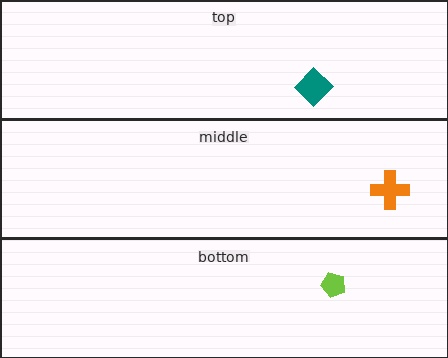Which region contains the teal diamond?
The top region.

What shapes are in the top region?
The teal diamond.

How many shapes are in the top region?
1.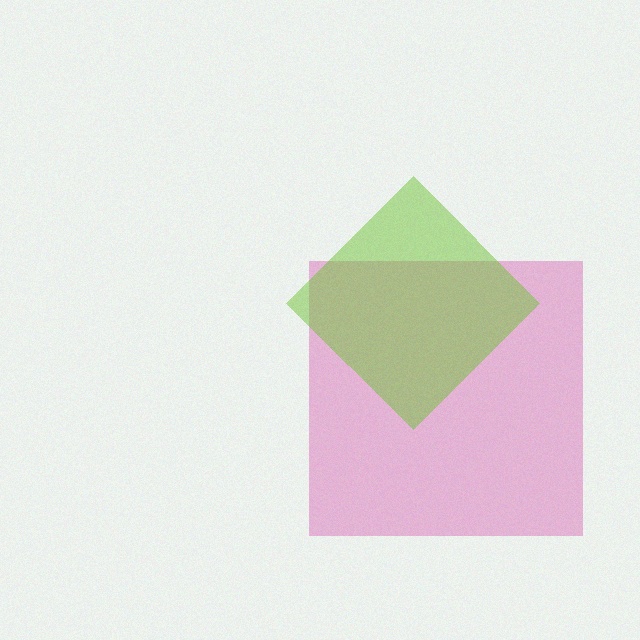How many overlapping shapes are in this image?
There are 2 overlapping shapes in the image.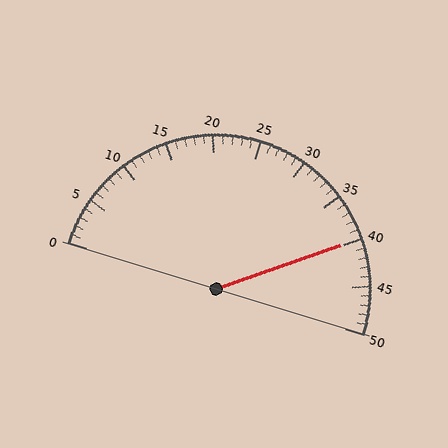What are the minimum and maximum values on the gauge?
The gauge ranges from 0 to 50.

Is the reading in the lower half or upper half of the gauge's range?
The reading is in the upper half of the range (0 to 50).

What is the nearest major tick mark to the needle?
The nearest major tick mark is 40.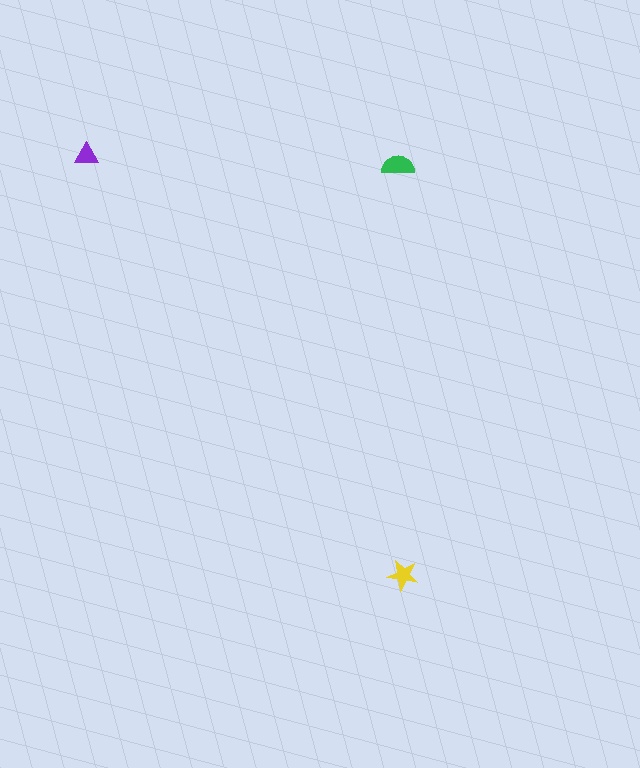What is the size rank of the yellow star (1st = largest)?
2nd.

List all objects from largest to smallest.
The green semicircle, the yellow star, the purple triangle.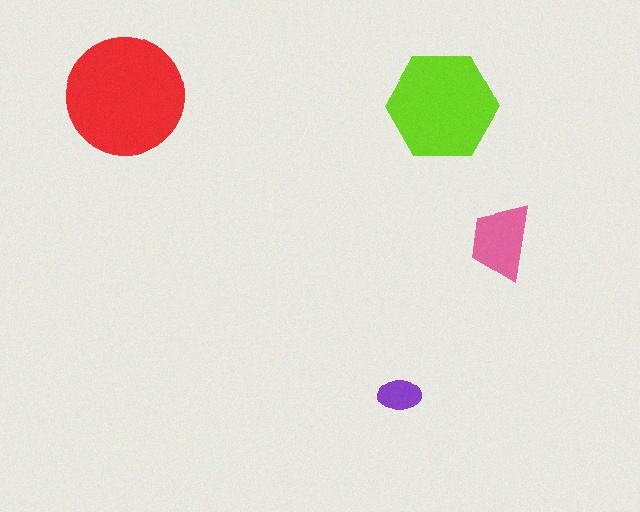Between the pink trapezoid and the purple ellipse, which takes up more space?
The pink trapezoid.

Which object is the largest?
The red circle.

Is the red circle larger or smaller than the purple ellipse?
Larger.